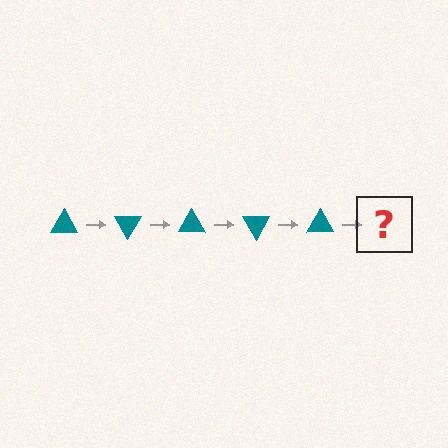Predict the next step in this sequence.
The next step is a teal triangle rotated 300 degrees.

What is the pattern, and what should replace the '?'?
The pattern is that the triangle rotates 60 degrees each step. The '?' should be a teal triangle rotated 300 degrees.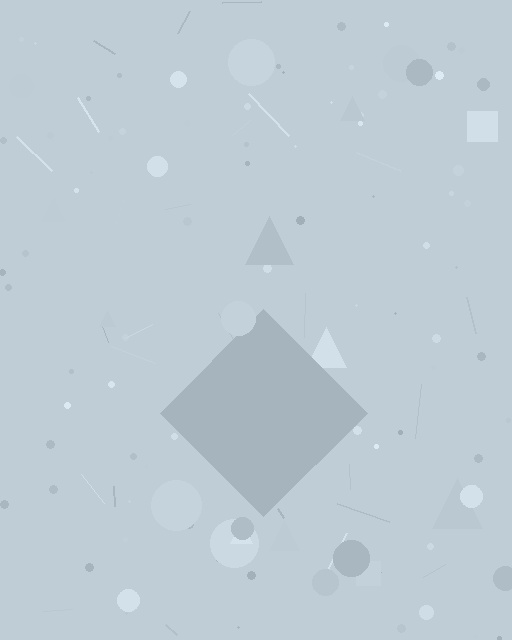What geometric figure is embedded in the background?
A diamond is embedded in the background.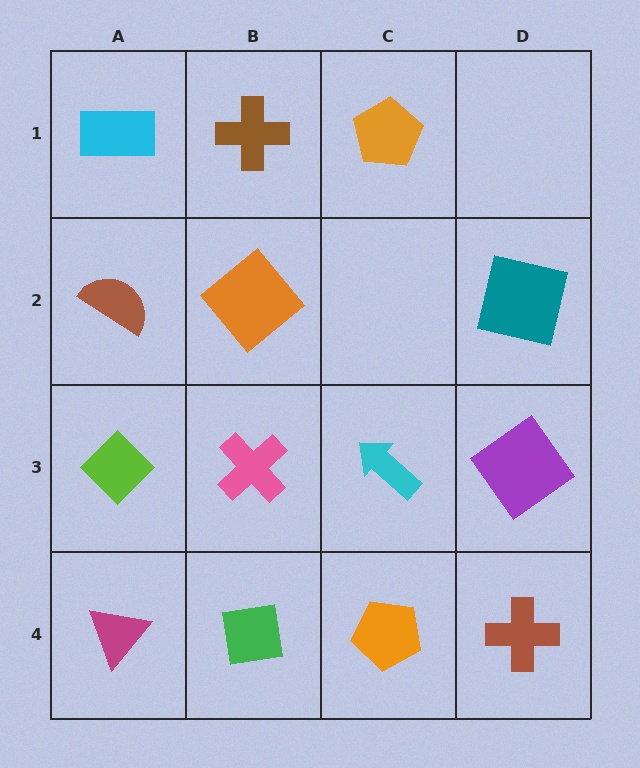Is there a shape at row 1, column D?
No, that cell is empty.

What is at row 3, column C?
A cyan arrow.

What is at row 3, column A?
A lime diamond.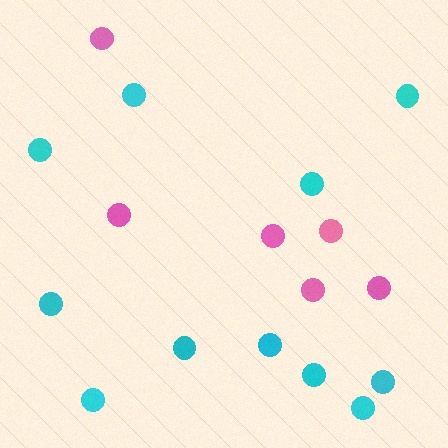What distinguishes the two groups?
There are 2 groups: one group of pink circles (6) and one group of cyan circles (11).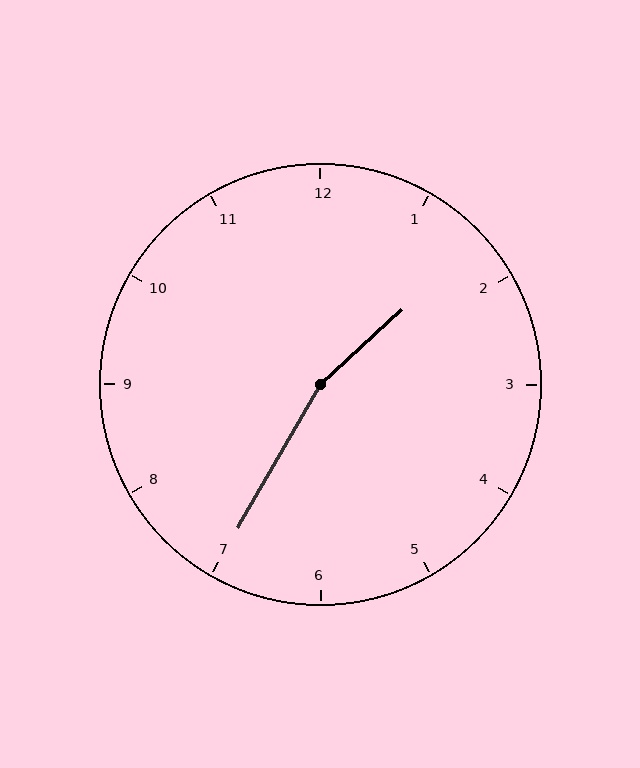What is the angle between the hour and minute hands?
Approximately 162 degrees.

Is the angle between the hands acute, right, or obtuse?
It is obtuse.